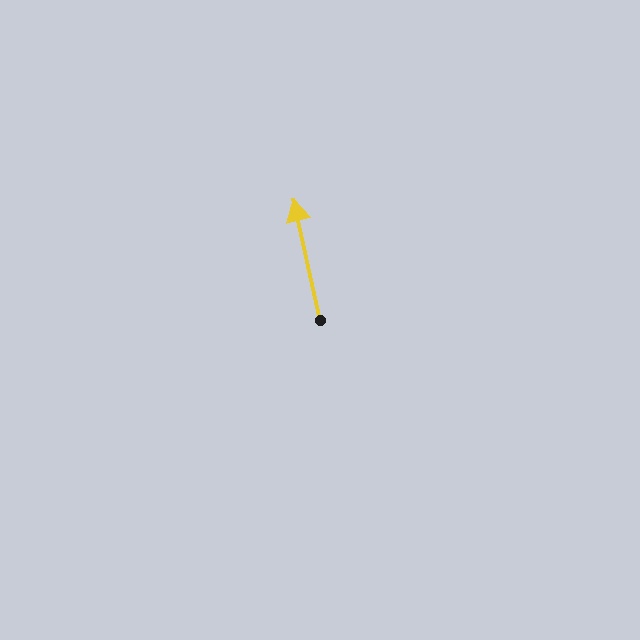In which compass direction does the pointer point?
North.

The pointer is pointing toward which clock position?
Roughly 12 o'clock.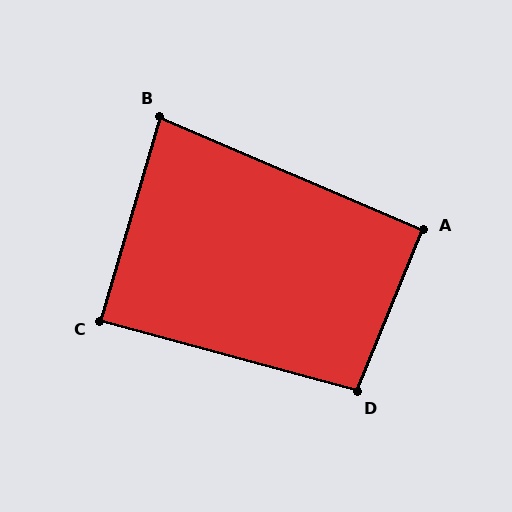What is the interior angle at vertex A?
Approximately 91 degrees (approximately right).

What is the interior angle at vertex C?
Approximately 89 degrees (approximately right).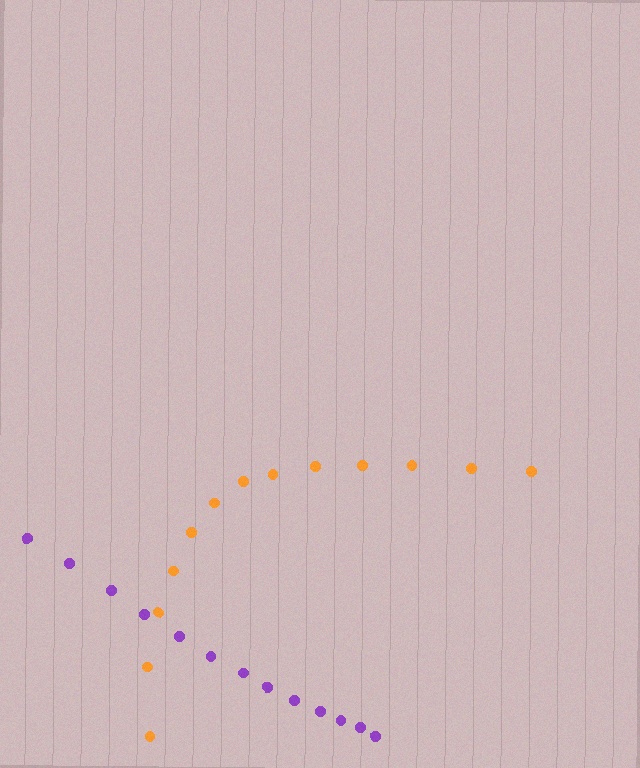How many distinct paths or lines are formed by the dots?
There are 2 distinct paths.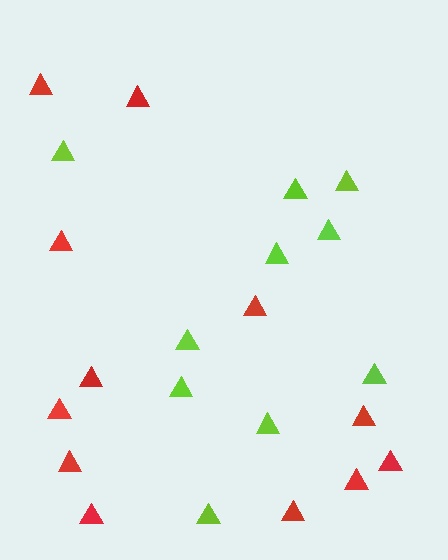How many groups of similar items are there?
There are 2 groups: one group of red triangles (12) and one group of lime triangles (10).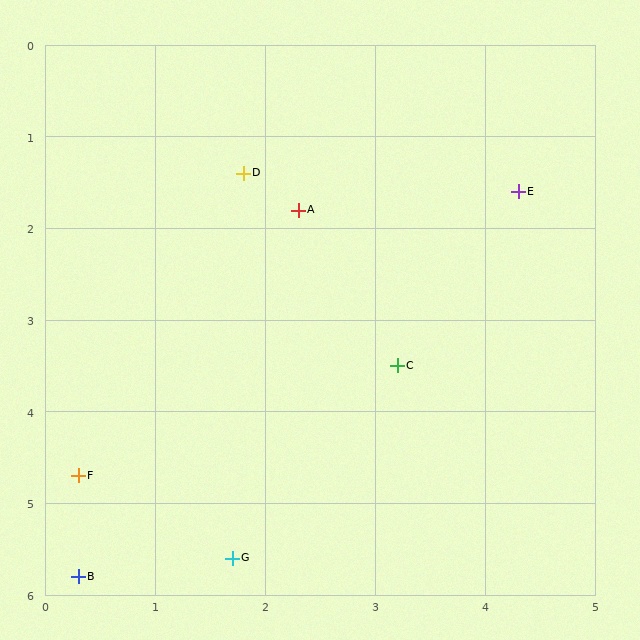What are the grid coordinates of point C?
Point C is at approximately (3.2, 3.5).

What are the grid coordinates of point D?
Point D is at approximately (1.8, 1.4).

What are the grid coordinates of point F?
Point F is at approximately (0.3, 4.7).